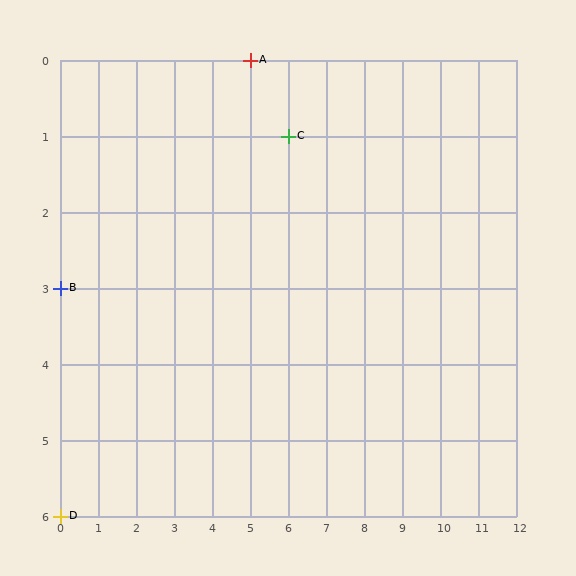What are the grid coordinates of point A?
Point A is at grid coordinates (5, 0).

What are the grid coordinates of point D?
Point D is at grid coordinates (0, 6).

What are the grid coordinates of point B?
Point B is at grid coordinates (0, 3).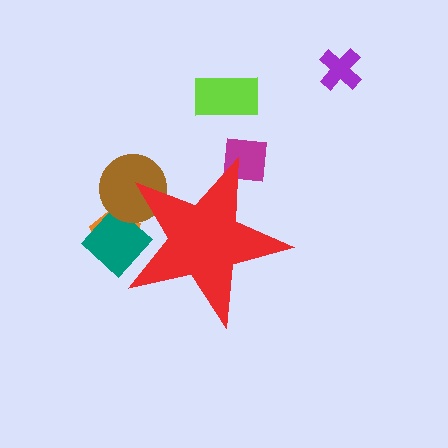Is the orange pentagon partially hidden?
Yes, the orange pentagon is partially hidden behind the red star.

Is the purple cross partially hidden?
No, the purple cross is fully visible.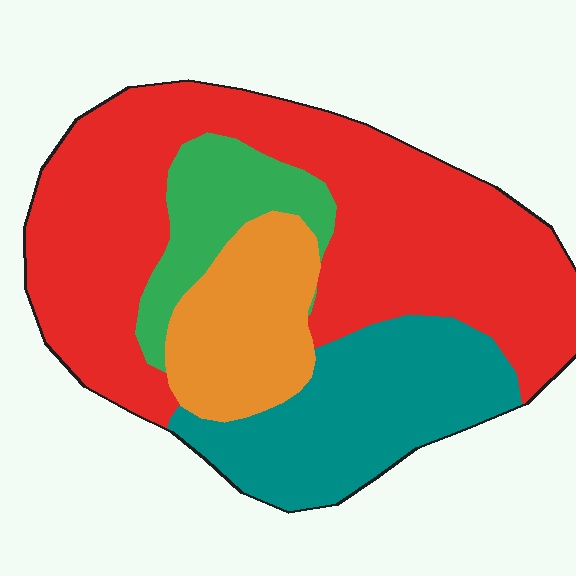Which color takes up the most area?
Red, at roughly 55%.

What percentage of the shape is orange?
Orange covers about 15% of the shape.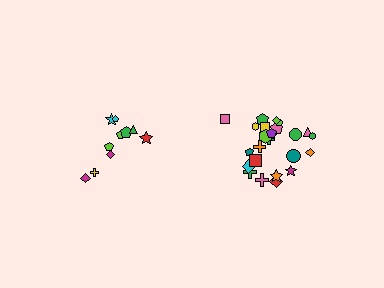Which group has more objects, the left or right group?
The right group.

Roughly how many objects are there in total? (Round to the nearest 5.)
Roughly 35 objects in total.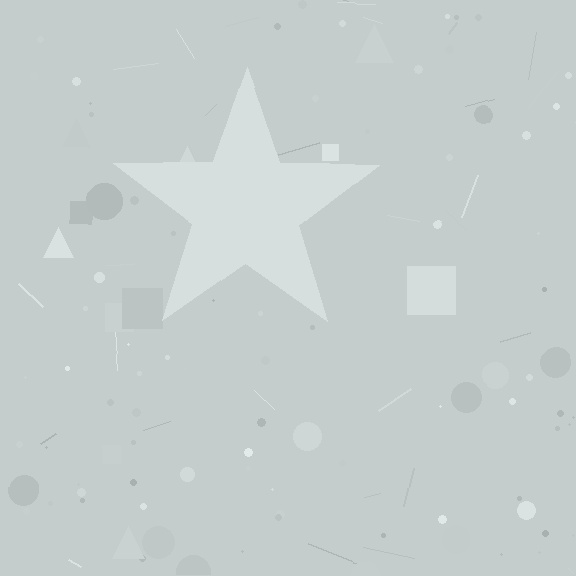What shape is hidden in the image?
A star is hidden in the image.